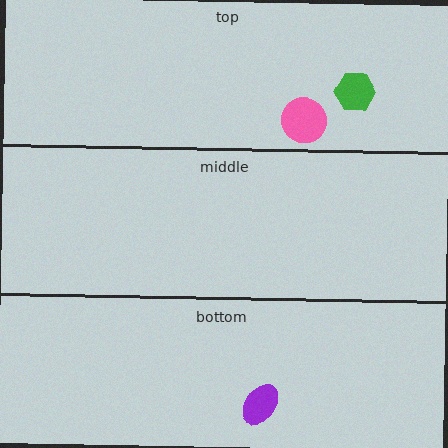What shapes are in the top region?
The green hexagon, the pink circle.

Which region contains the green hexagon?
The top region.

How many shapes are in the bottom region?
1.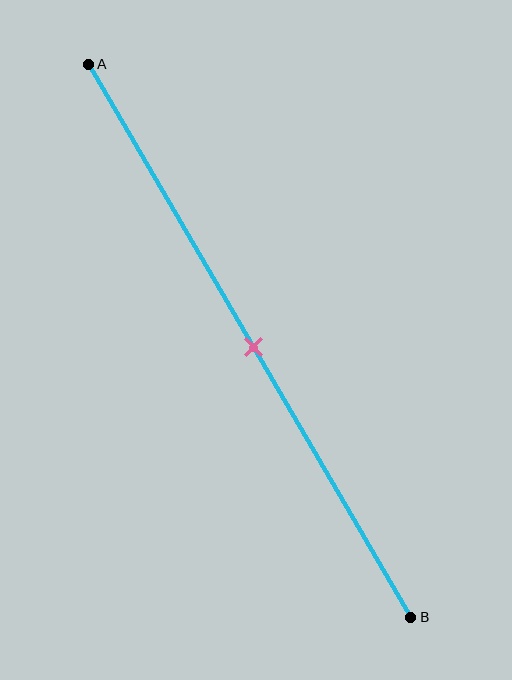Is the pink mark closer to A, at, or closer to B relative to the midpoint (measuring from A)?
The pink mark is approximately at the midpoint of segment AB.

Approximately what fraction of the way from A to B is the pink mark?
The pink mark is approximately 50% of the way from A to B.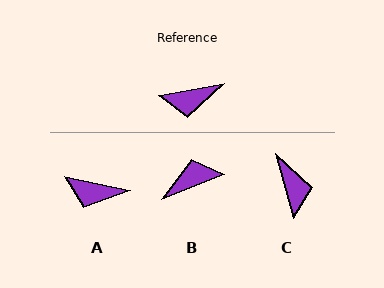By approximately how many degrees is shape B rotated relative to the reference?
Approximately 169 degrees clockwise.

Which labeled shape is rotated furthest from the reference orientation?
B, about 169 degrees away.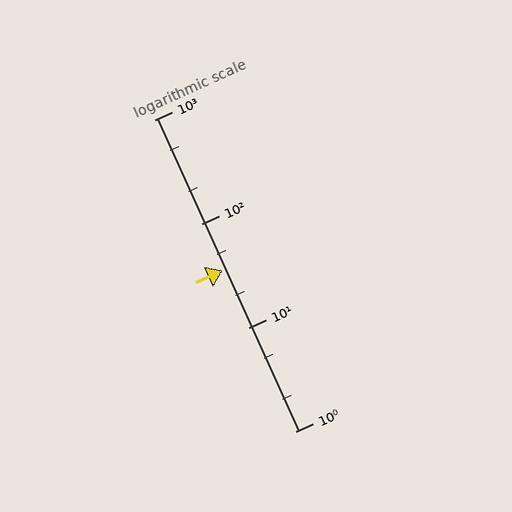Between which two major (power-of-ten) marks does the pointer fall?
The pointer is between 10 and 100.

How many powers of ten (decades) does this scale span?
The scale spans 3 decades, from 1 to 1000.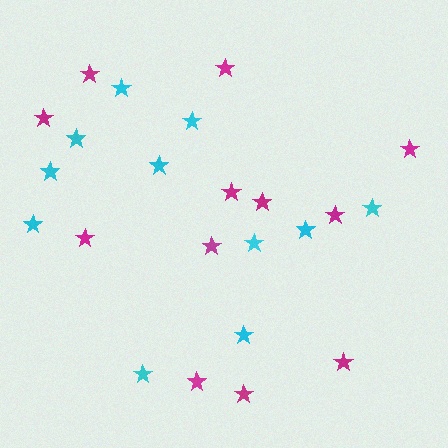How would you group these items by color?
There are 2 groups: one group of magenta stars (12) and one group of cyan stars (11).